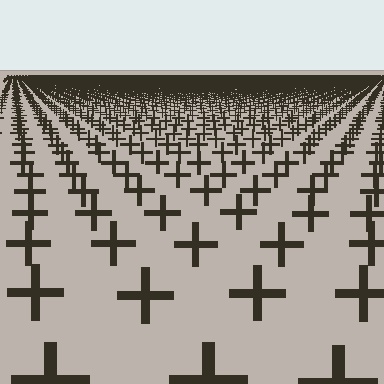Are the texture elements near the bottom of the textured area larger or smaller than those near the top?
Larger. Near the bottom, elements are closer to the viewer and appear at a bigger on-screen size.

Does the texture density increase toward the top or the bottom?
Density increases toward the top.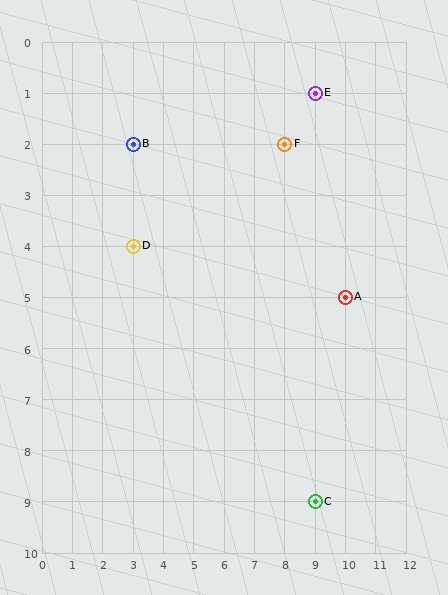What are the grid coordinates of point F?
Point F is at grid coordinates (8, 2).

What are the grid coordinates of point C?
Point C is at grid coordinates (9, 9).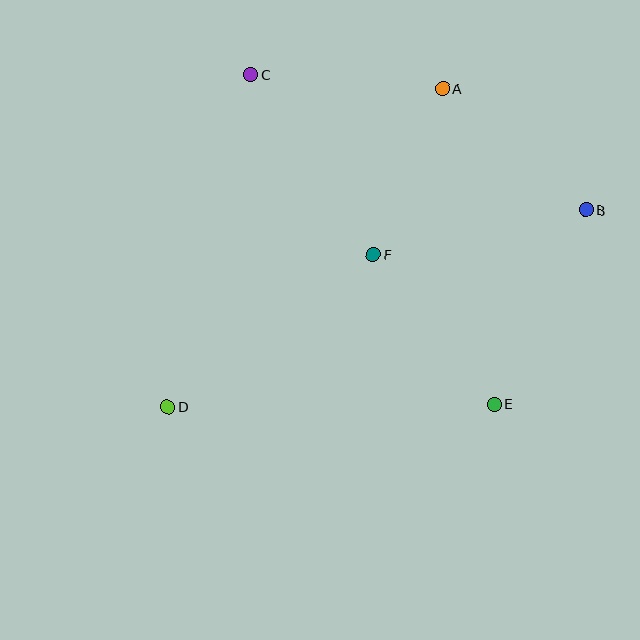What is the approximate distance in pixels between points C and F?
The distance between C and F is approximately 218 pixels.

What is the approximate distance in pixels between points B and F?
The distance between B and F is approximately 217 pixels.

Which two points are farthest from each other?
Points B and D are farthest from each other.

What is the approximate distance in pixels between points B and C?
The distance between B and C is approximately 362 pixels.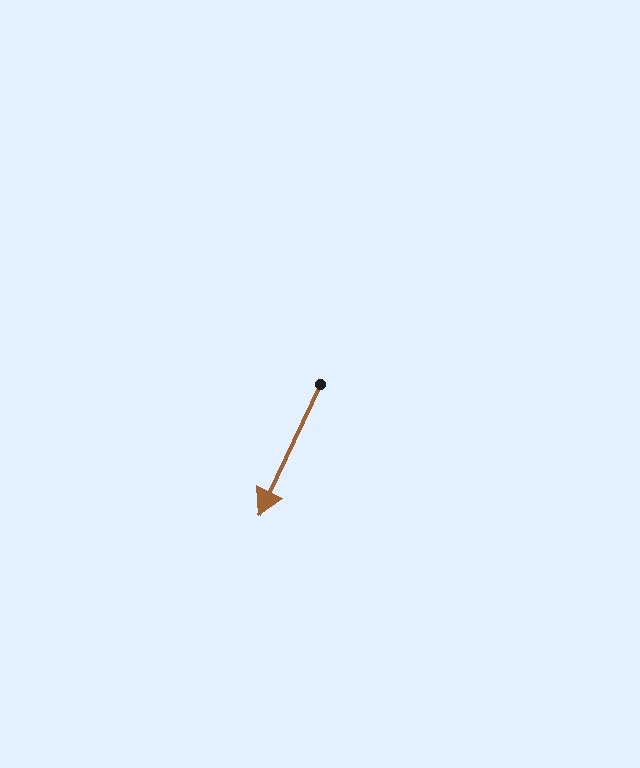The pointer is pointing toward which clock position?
Roughly 7 o'clock.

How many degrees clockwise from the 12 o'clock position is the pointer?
Approximately 205 degrees.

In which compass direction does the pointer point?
Southwest.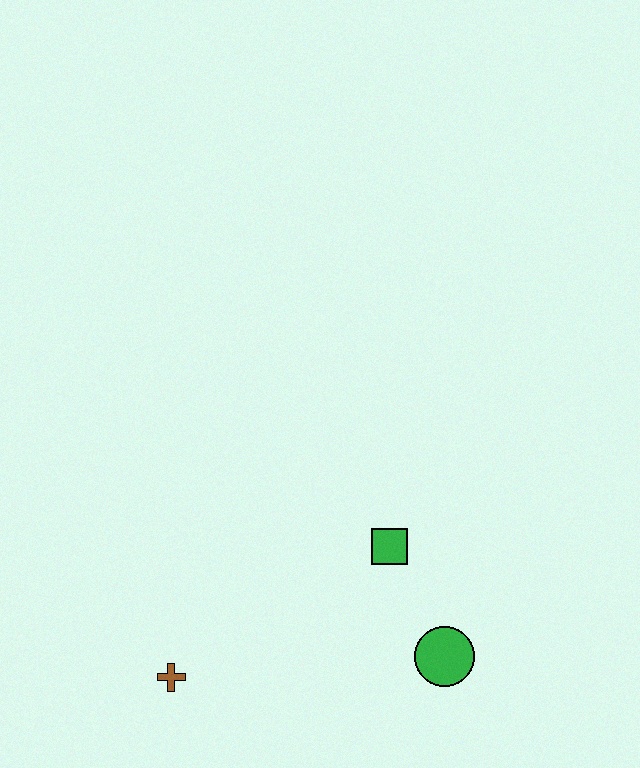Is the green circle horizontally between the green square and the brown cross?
No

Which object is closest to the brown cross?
The green square is closest to the brown cross.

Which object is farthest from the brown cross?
The green circle is farthest from the brown cross.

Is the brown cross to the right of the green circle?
No